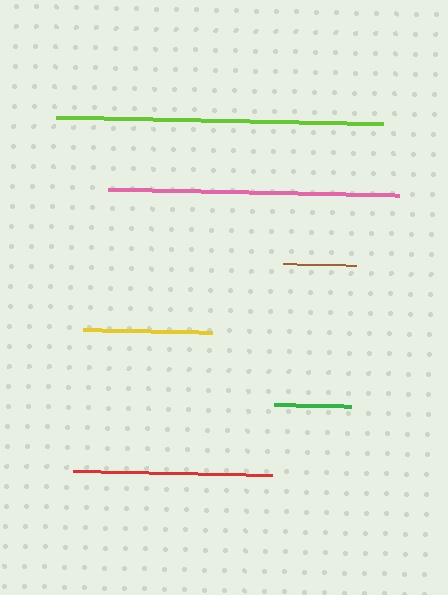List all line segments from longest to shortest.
From longest to shortest: lime, pink, red, yellow, green, brown.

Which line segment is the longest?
The lime line is the longest at approximately 327 pixels.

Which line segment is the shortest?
The brown line is the shortest at approximately 73 pixels.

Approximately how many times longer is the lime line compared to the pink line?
The lime line is approximately 1.1 times the length of the pink line.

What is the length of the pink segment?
The pink segment is approximately 291 pixels long.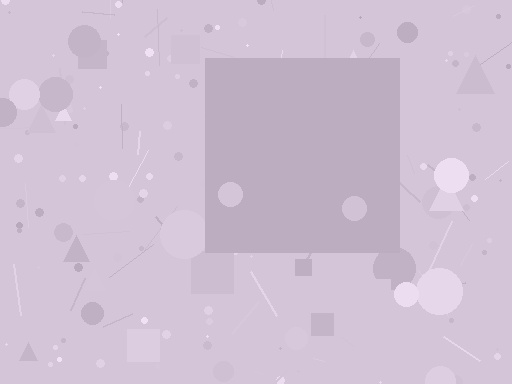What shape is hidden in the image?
A square is hidden in the image.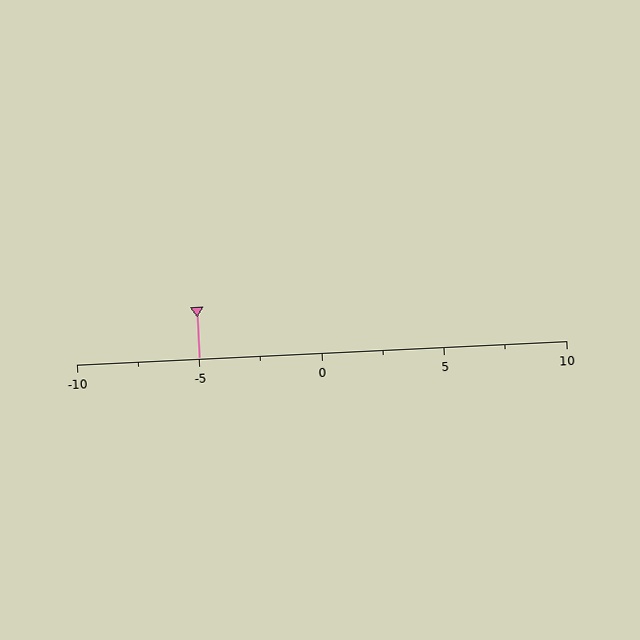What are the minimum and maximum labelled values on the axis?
The axis runs from -10 to 10.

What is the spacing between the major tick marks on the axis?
The major ticks are spaced 5 apart.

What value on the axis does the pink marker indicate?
The marker indicates approximately -5.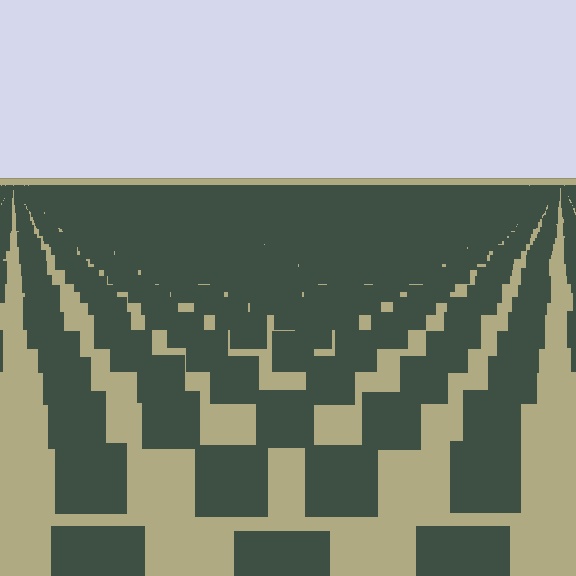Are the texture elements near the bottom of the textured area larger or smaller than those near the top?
Larger. Near the bottom, elements are closer to the viewer and appear at a bigger on-screen size.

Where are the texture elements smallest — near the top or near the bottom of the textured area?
Near the top.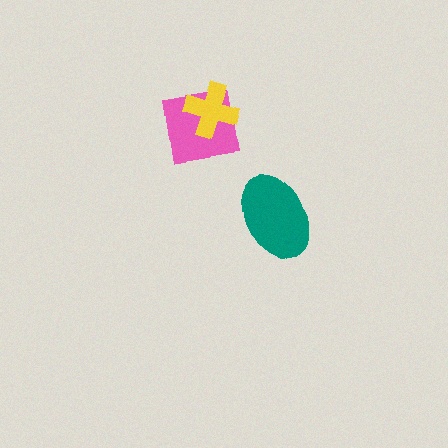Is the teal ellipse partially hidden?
No, no other shape covers it.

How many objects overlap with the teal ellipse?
0 objects overlap with the teal ellipse.